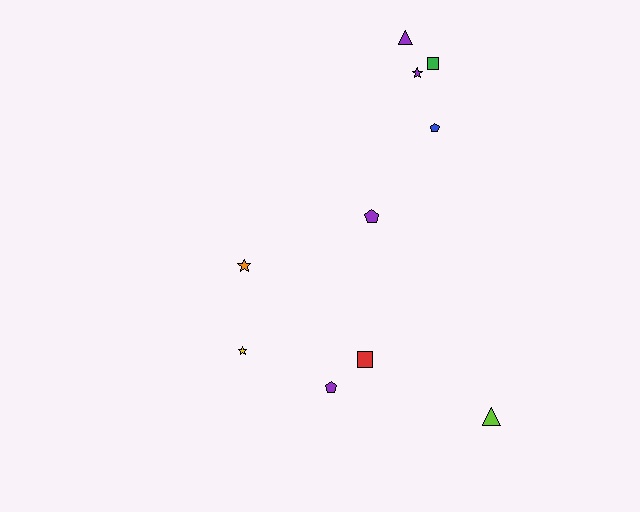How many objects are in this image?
There are 10 objects.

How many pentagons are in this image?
There are 3 pentagons.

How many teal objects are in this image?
There are no teal objects.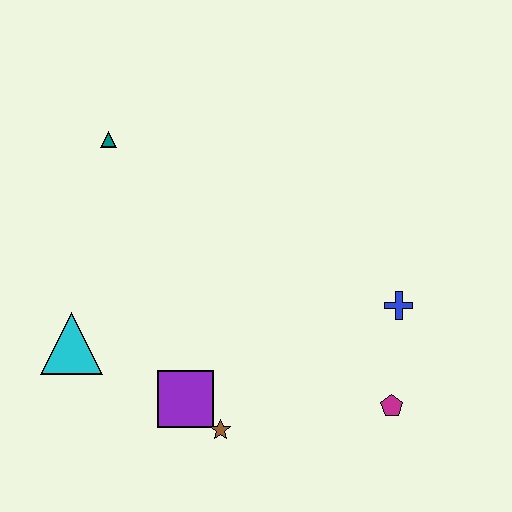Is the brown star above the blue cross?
No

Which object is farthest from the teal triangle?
The magenta pentagon is farthest from the teal triangle.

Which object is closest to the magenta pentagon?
The blue cross is closest to the magenta pentagon.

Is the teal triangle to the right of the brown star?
No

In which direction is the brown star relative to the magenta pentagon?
The brown star is to the left of the magenta pentagon.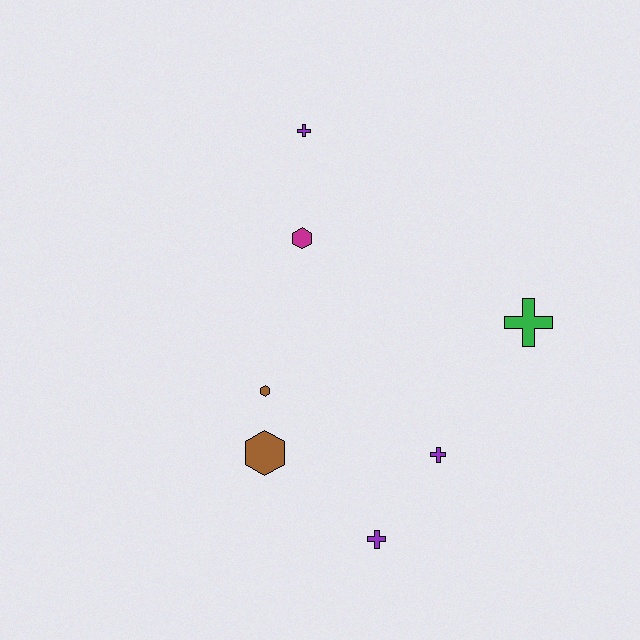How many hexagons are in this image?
There are 3 hexagons.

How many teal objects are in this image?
There are no teal objects.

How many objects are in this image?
There are 7 objects.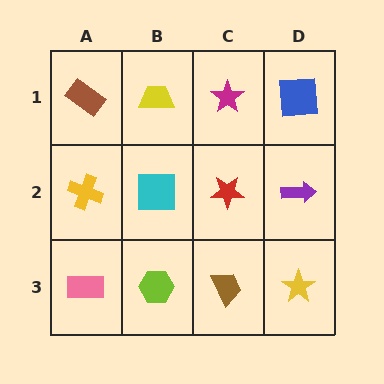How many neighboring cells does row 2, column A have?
3.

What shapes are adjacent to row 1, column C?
A red star (row 2, column C), a yellow trapezoid (row 1, column B), a blue square (row 1, column D).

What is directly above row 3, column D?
A purple arrow.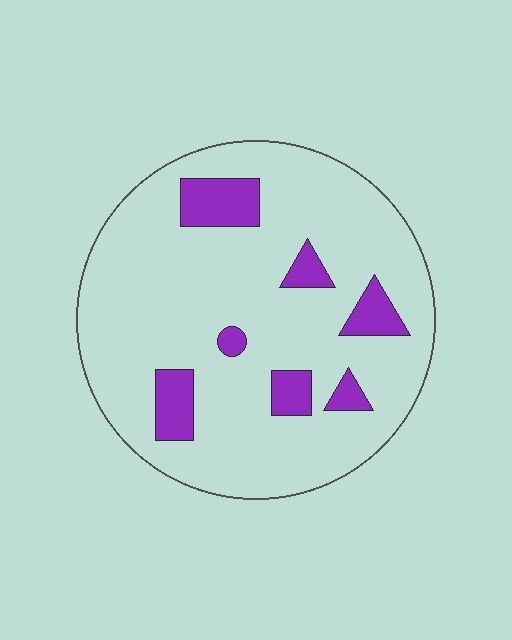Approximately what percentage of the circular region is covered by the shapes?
Approximately 15%.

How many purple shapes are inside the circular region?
7.